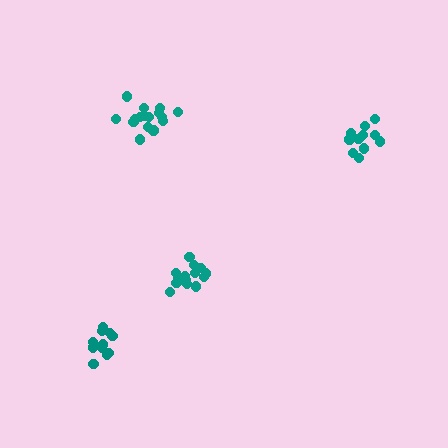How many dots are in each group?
Group 1: 12 dots, Group 2: 14 dots, Group 3: 11 dots, Group 4: 16 dots (53 total).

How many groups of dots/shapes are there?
There are 4 groups.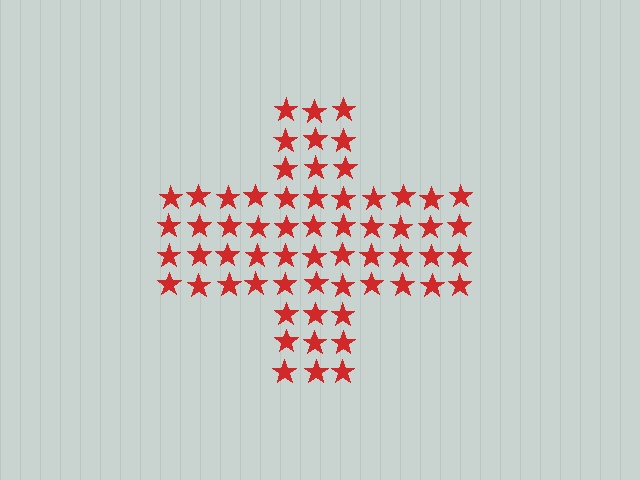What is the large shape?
The large shape is a cross.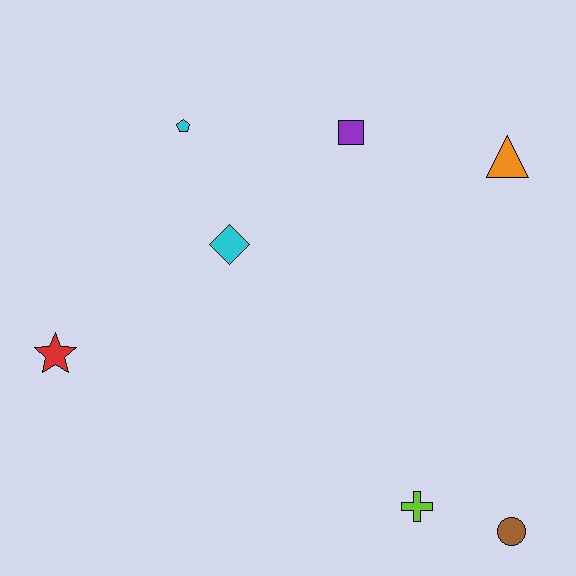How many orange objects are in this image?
There is 1 orange object.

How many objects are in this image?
There are 7 objects.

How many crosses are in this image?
There is 1 cross.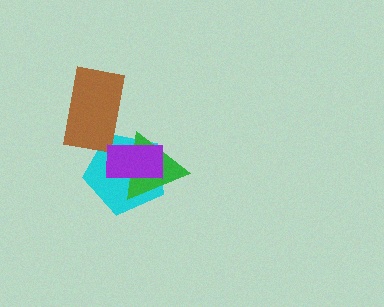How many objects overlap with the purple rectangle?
2 objects overlap with the purple rectangle.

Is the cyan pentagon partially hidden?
Yes, it is partially covered by another shape.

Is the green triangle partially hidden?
Yes, it is partially covered by another shape.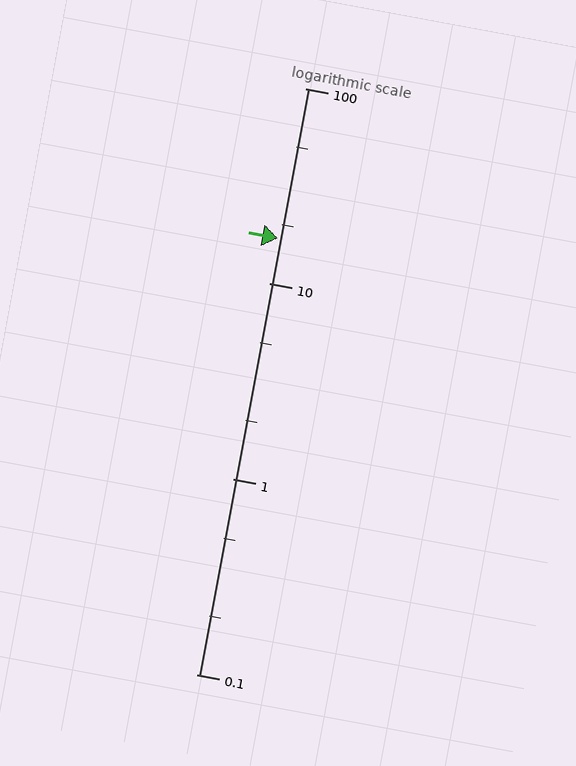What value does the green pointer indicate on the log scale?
The pointer indicates approximately 17.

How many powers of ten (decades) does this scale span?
The scale spans 3 decades, from 0.1 to 100.